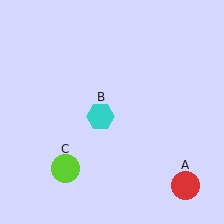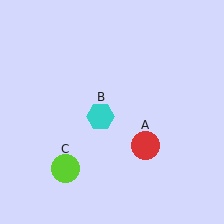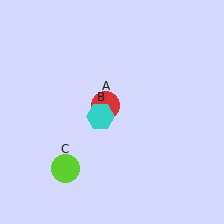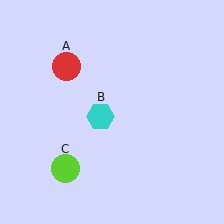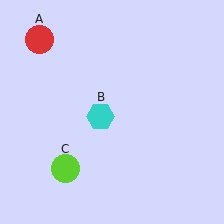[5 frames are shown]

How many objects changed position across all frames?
1 object changed position: red circle (object A).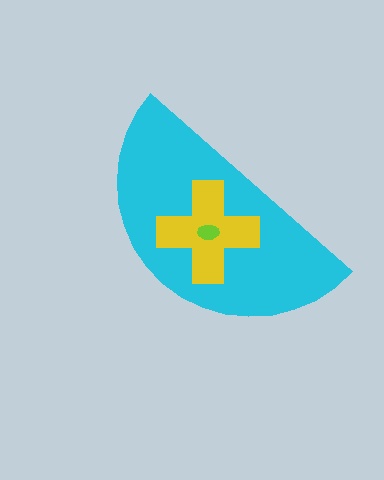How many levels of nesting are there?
3.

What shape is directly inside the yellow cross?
The lime ellipse.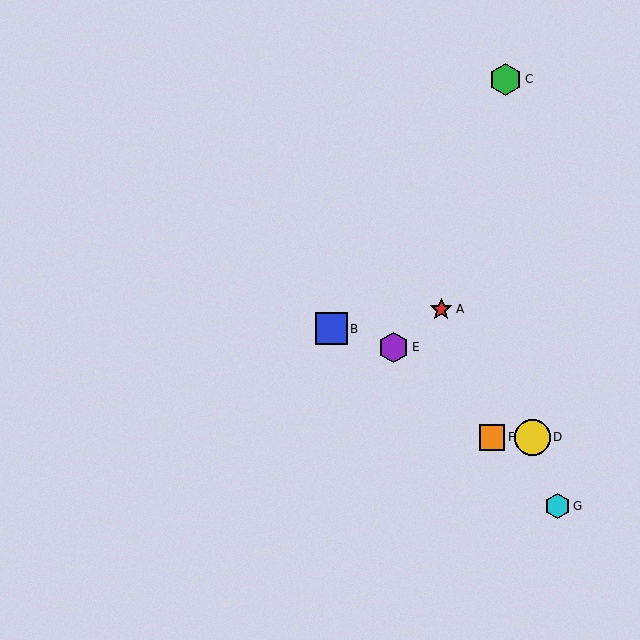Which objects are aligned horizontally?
Objects D, F are aligned horizontally.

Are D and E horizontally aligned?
No, D is at y≈437 and E is at y≈347.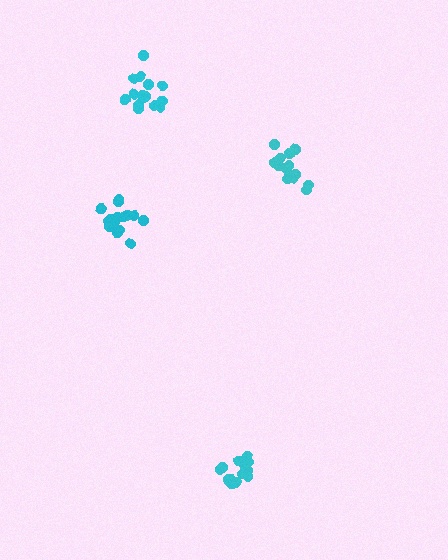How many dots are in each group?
Group 1: 17 dots, Group 2: 15 dots, Group 3: 17 dots, Group 4: 15 dots (64 total).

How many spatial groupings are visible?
There are 4 spatial groupings.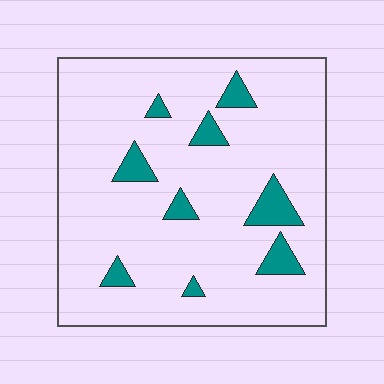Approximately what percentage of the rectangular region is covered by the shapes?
Approximately 10%.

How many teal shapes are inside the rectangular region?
9.